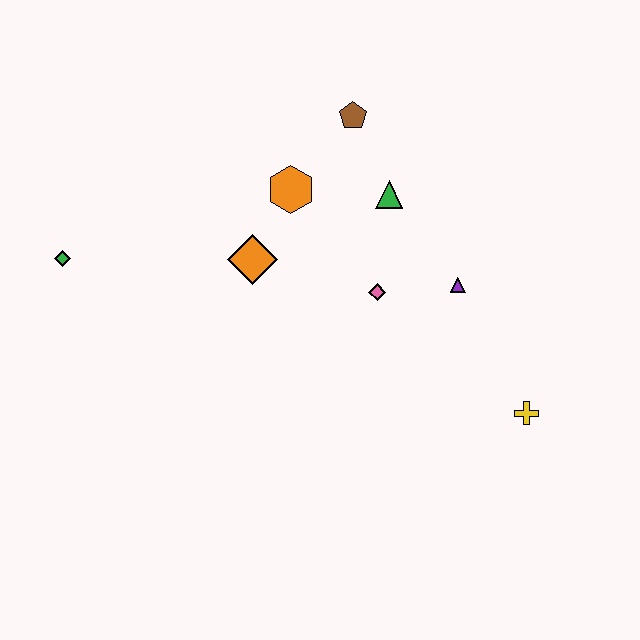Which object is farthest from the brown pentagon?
The yellow cross is farthest from the brown pentagon.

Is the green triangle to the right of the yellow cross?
No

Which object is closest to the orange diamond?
The orange hexagon is closest to the orange diamond.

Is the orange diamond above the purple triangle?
Yes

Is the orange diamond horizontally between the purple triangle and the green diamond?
Yes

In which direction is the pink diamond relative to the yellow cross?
The pink diamond is to the left of the yellow cross.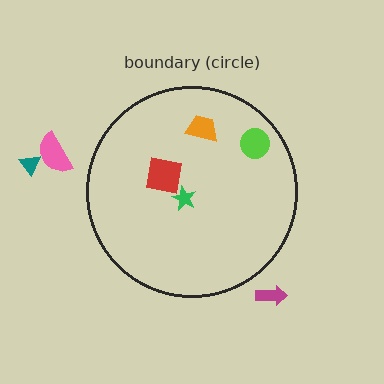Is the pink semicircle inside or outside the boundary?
Outside.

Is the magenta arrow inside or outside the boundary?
Outside.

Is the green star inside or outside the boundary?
Inside.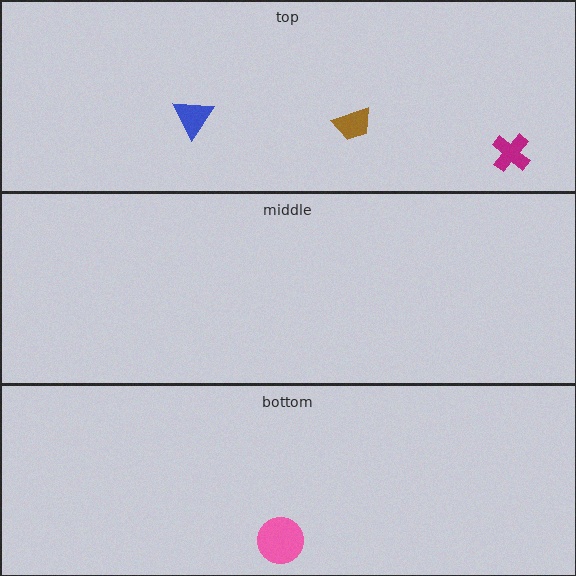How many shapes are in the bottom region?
1.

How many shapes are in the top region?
3.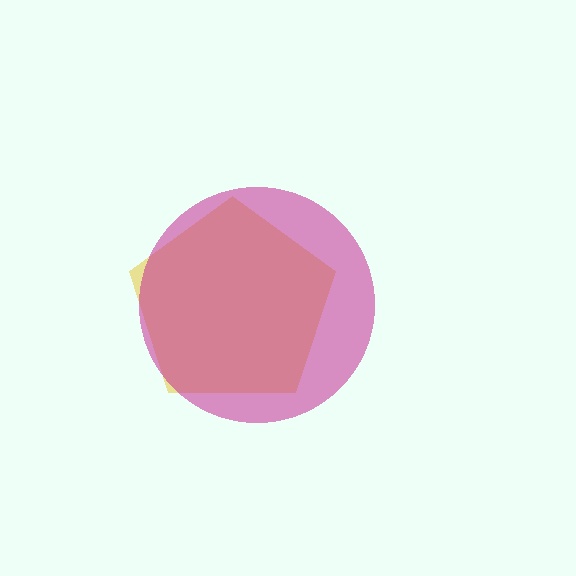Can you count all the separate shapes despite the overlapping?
Yes, there are 2 separate shapes.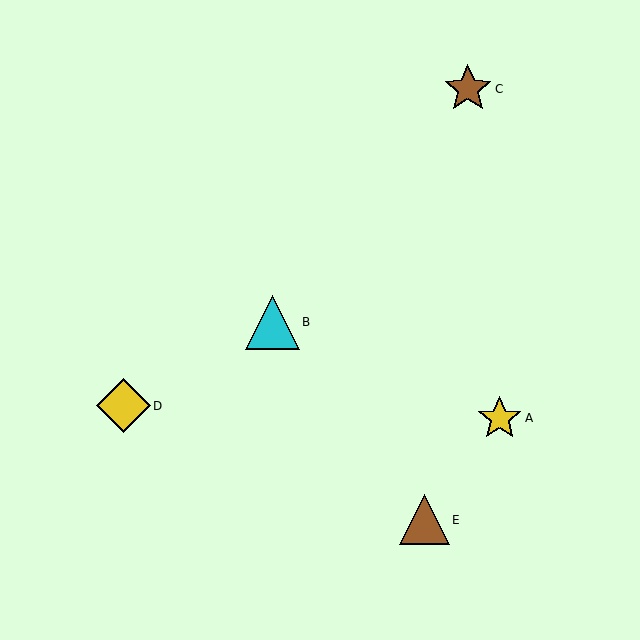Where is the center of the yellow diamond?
The center of the yellow diamond is at (124, 406).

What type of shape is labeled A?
Shape A is a yellow star.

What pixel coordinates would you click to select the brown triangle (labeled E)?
Click at (424, 520) to select the brown triangle E.